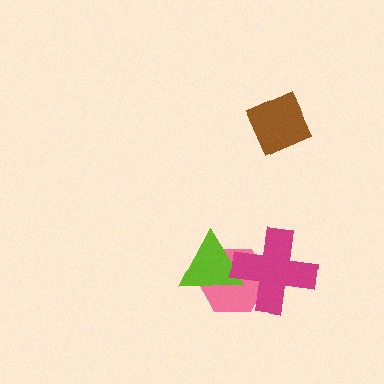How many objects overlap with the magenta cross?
2 objects overlap with the magenta cross.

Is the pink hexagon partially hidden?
Yes, it is partially covered by another shape.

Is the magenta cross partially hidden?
No, no other shape covers it.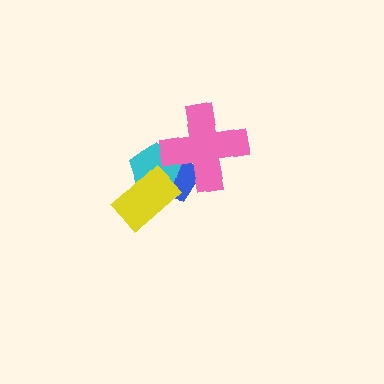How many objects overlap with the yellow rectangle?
2 objects overlap with the yellow rectangle.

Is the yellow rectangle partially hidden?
No, no other shape covers it.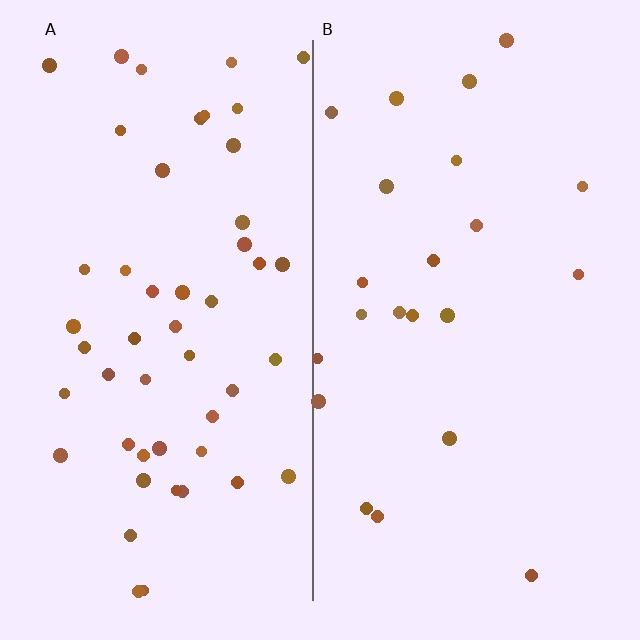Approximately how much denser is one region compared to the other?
Approximately 2.3× — region A over region B.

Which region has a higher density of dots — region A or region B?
A (the left).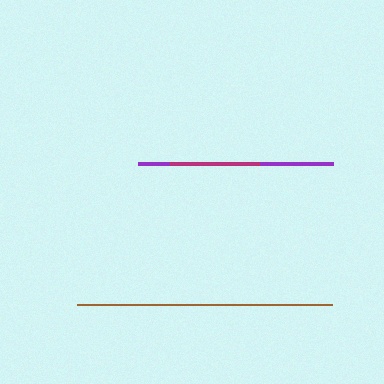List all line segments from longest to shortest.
From longest to shortest: brown, purple, red.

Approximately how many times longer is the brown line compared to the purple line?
The brown line is approximately 1.3 times the length of the purple line.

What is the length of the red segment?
The red segment is approximately 88 pixels long.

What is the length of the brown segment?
The brown segment is approximately 255 pixels long.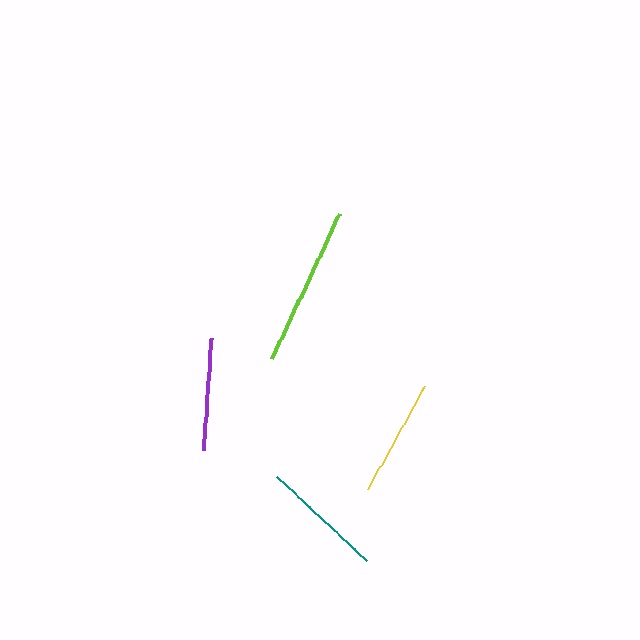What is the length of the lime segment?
The lime segment is approximately 159 pixels long.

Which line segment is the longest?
The lime line is the longest at approximately 159 pixels.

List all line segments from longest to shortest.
From longest to shortest: lime, teal, yellow, purple.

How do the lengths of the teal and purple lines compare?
The teal and purple lines are approximately the same length.